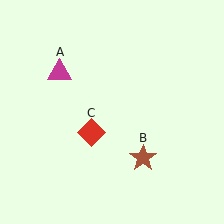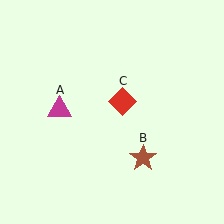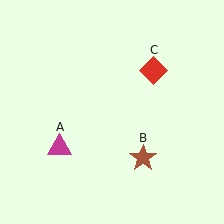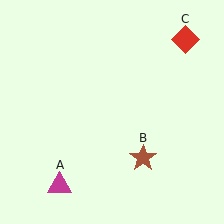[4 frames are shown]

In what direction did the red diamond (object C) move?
The red diamond (object C) moved up and to the right.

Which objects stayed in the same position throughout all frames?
Brown star (object B) remained stationary.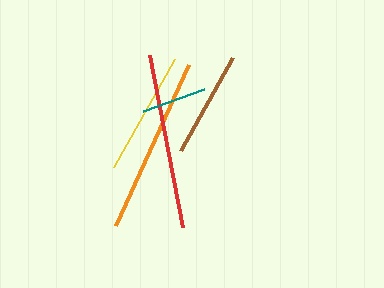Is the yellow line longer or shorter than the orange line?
The orange line is longer than the yellow line.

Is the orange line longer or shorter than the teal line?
The orange line is longer than the teal line.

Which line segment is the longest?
The orange line is the longest at approximately 176 pixels.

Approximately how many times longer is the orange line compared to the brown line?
The orange line is approximately 1.7 times the length of the brown line.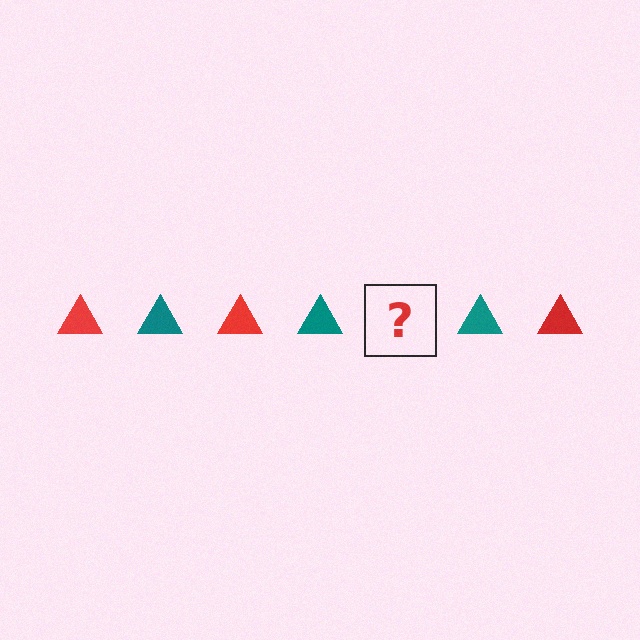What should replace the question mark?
The question mark should be replaced with a red triangle.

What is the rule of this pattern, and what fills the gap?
The rule is that the pattern cycles through red, teal triangles. The gap should be filled with a red triangle.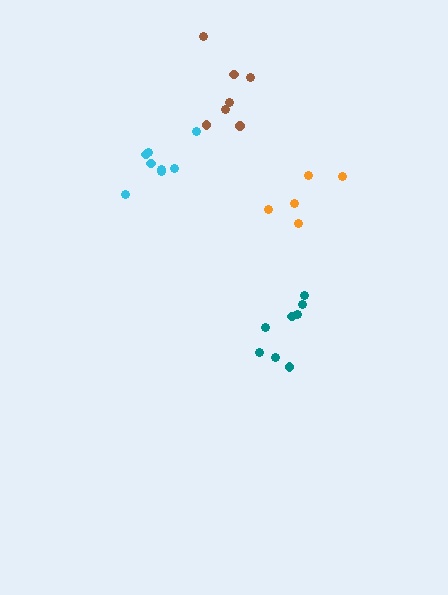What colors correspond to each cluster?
The clusters are colored: orange, teal, brown, cyan.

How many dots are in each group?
Group 1: 5 dots, Group 2: 8 dots, Group 3: 7 dots, Group 4: 8 dots (28 total).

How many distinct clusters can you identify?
There are 4 distinct clusters.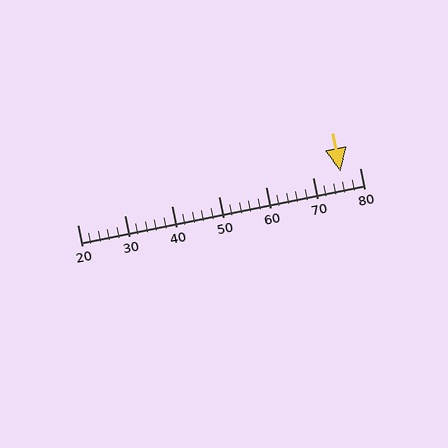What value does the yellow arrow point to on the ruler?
The yellow arrow points to approximately 76.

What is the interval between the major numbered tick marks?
The major tick marks are spaced 10 units apart.